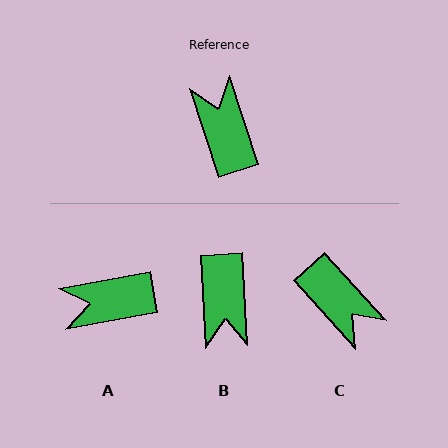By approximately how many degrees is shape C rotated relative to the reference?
Approximately 155 degrees clockwise.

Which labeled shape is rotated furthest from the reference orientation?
B, about 165 degrees away.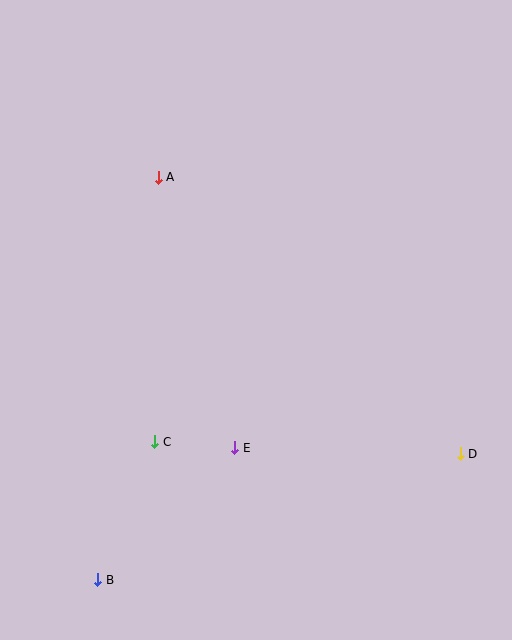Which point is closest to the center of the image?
Point E at (235, 448) is closest to the center.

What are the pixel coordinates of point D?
Point D is at (460, 454).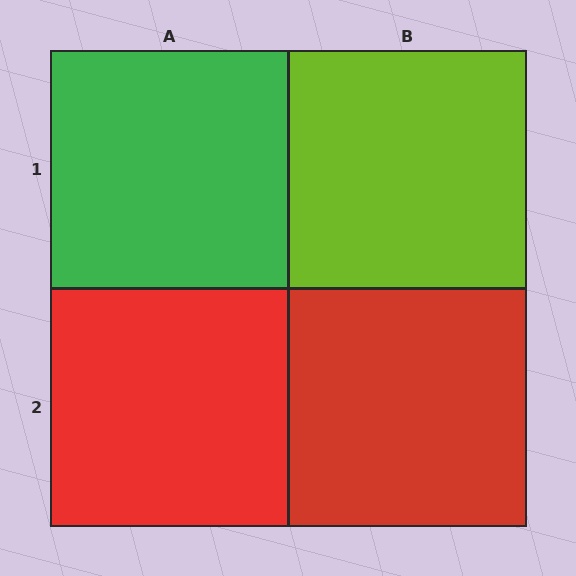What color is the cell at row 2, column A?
Red.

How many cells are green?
1 cell is green.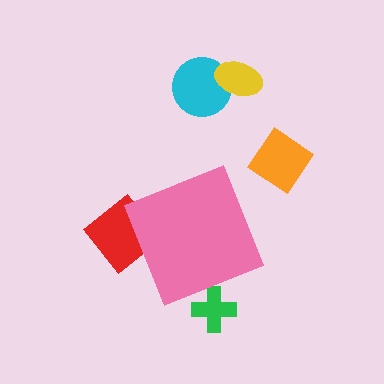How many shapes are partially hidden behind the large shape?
2 shapes are partially hidden.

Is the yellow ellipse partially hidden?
No, the yellow ellipse is fully visible.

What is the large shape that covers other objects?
A pink diamond.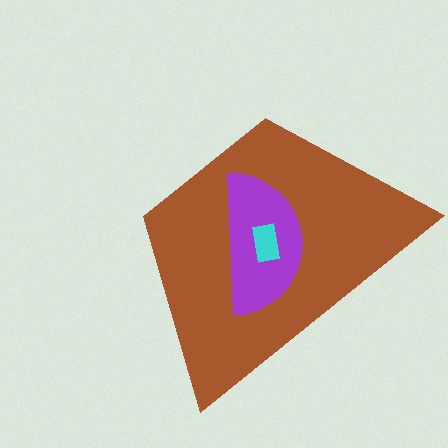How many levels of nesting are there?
3.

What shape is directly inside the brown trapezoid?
The purple semicircle.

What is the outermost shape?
The brown trapezoid.